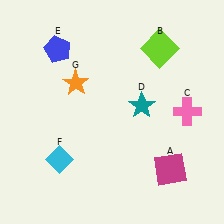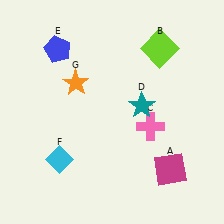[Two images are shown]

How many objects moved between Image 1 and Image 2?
1 object moved between the two images.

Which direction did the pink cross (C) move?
The pink cross (C) moved left.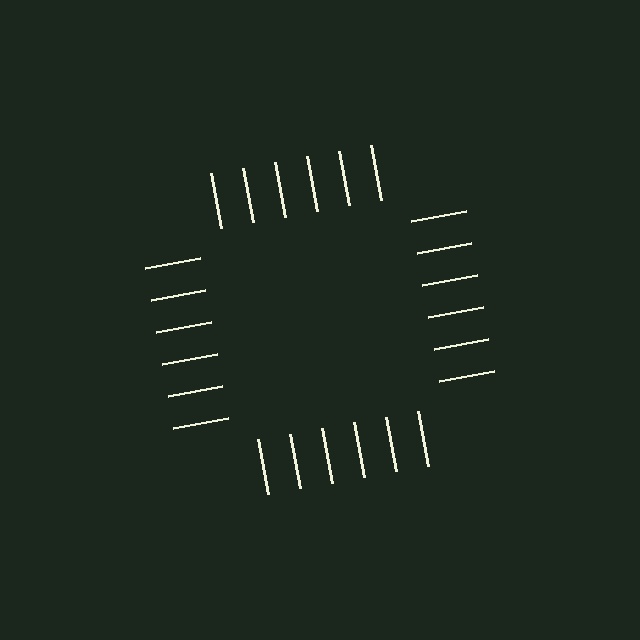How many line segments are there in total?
24 — 6 along each of the 4 edges.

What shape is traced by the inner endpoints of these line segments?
An illusory square — the line segments terminate on its edges but no continuous stroke is drawn.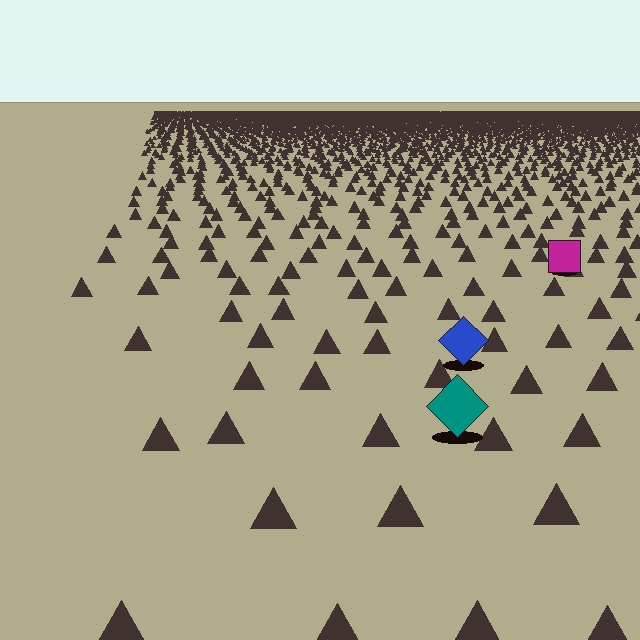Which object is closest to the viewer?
The teal diamond is closest. The texture marks near it are larger and more spread out.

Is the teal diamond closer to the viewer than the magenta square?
Yes. The teal diamond is closer — you can tell from the texture gradient: the ground texture is coarser near it.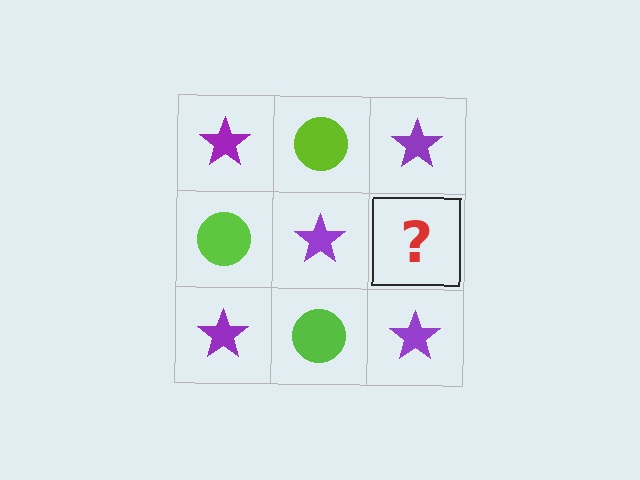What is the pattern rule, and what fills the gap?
The rule is that it alternates purple star and lime circle in a checkerboard pattern. The gap should be filled with a lime circle.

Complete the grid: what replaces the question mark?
The question mark should be replaced with a lime circle.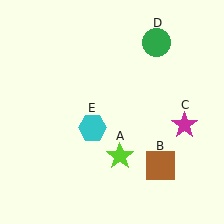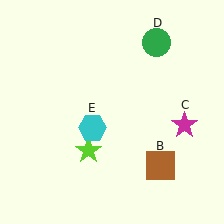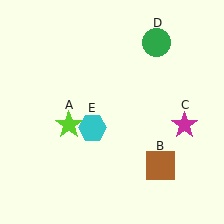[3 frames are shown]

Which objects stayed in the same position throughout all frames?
Brown square (object B) and magenta star (object C) and green circle (object D) and cyan hexagon (object E) remained stationary.